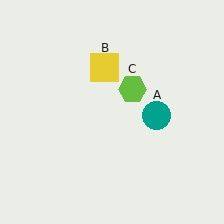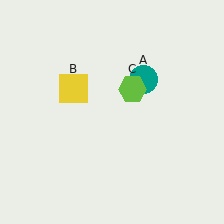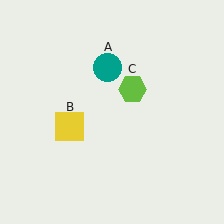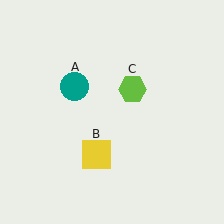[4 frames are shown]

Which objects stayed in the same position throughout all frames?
Lime hexagon (object C) remained stationary.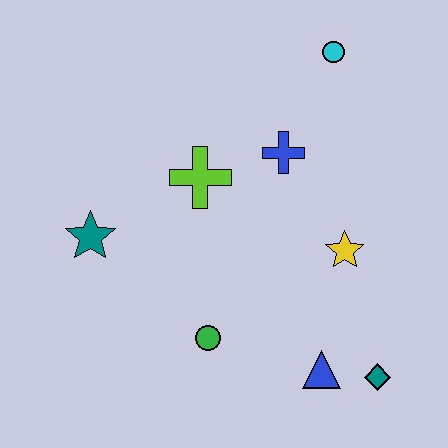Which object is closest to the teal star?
The lime cross is closest to the teal star.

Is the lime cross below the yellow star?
No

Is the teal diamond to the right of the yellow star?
Yes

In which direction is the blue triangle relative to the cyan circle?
The blue triangle is below the cyan circle.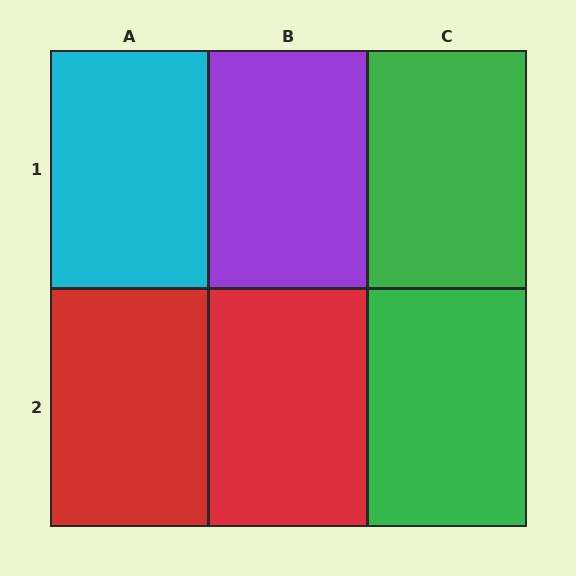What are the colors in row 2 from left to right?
Red, red, green.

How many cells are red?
2 cells are red.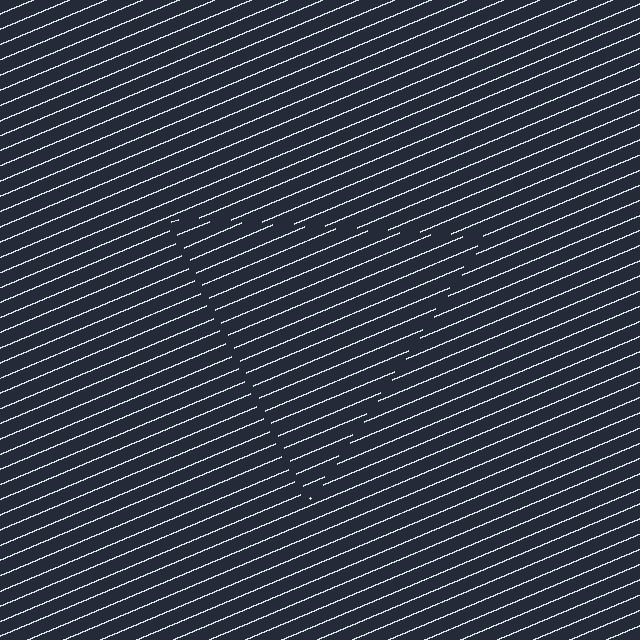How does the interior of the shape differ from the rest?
The interior of the shape contains the same grating, shifted by half a period — the contour is defined by the phase discontinuity where line-ends from the inner and outer gratings abut.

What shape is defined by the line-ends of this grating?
An illusory triangle. The interior of the shape contains the same grating, shifted by half a period — the contour is defined by the phase discontinuity where line-ends from the inner and outer gratings abut.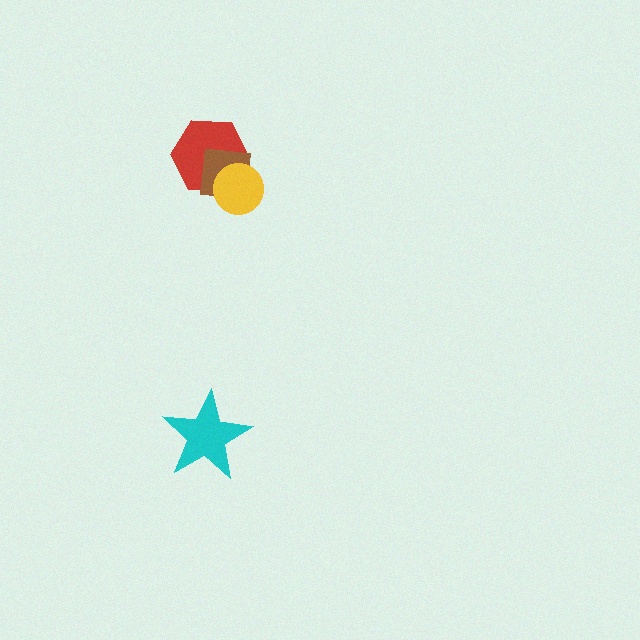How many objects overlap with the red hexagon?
2 objects overlap with the red hexagon.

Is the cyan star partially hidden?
No, no other shape covers it.